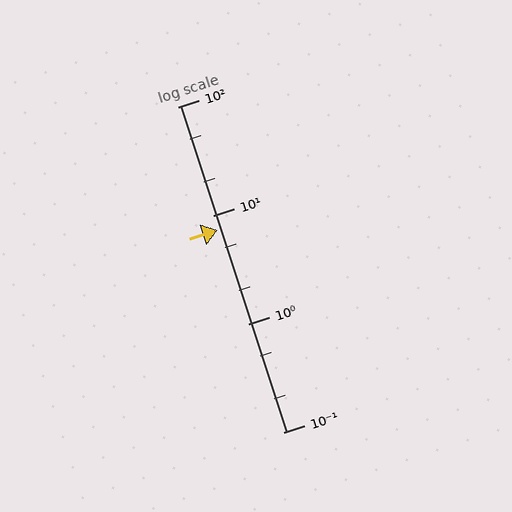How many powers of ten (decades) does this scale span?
The scale spans 3 decades, from 0.1 to 100.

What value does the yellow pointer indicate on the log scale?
The pointer indicates approximately 7.3.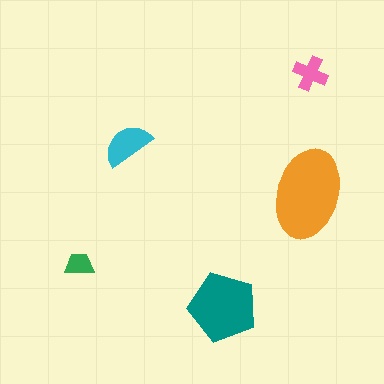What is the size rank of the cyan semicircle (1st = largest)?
3rd.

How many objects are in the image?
There are 5 objects in the image.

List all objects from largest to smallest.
The orange ellipse, the teal pentagon, the cyan semicircle, the pink cross, the green trapezoid.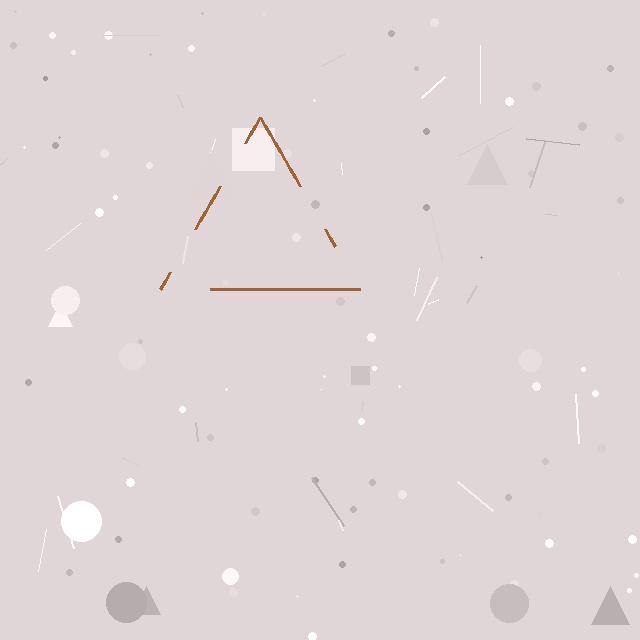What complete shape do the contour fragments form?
The contour fragments form a triangle.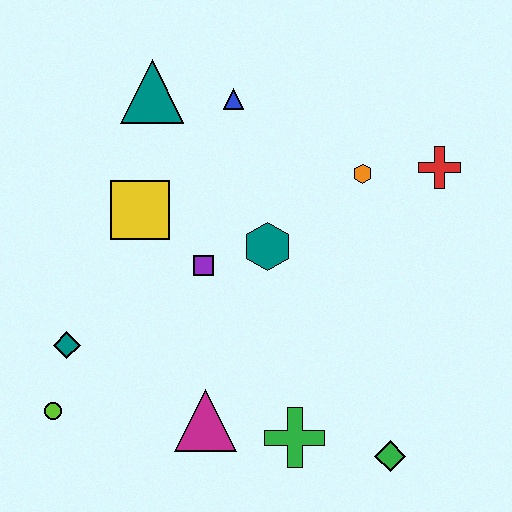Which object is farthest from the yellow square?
The green diamond is farthest from the yellow square.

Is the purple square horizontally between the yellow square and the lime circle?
No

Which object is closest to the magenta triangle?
The green cross is closest to the magenta triangle.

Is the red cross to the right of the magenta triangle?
Yes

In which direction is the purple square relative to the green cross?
The purple square is above the green cross.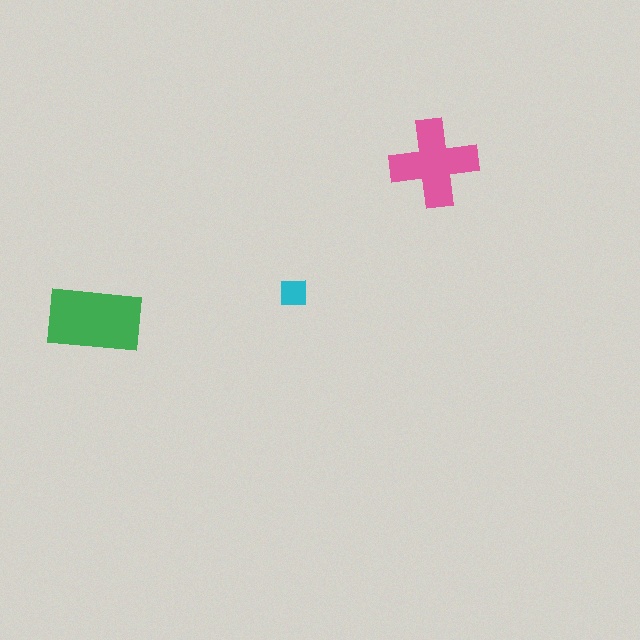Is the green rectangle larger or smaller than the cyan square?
Larger.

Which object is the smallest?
The cyan square.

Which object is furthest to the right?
The pink cross is rightmost.